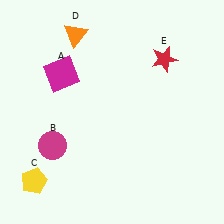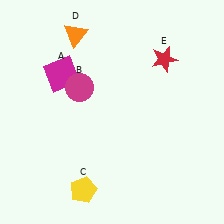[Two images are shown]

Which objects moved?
The objects that moved are: the magenta circle (B), the yellow pentagon (C).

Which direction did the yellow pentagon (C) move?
The yellow pentagon (C) moved right.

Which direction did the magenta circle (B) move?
The magenta circle (B) moved up.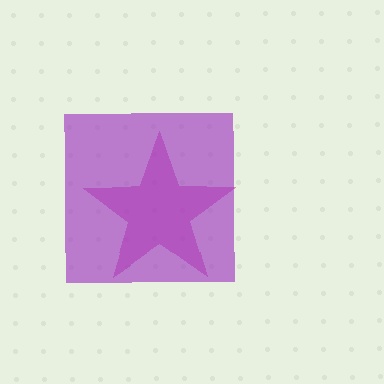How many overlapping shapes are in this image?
There are 2 overlapping shapes in the image.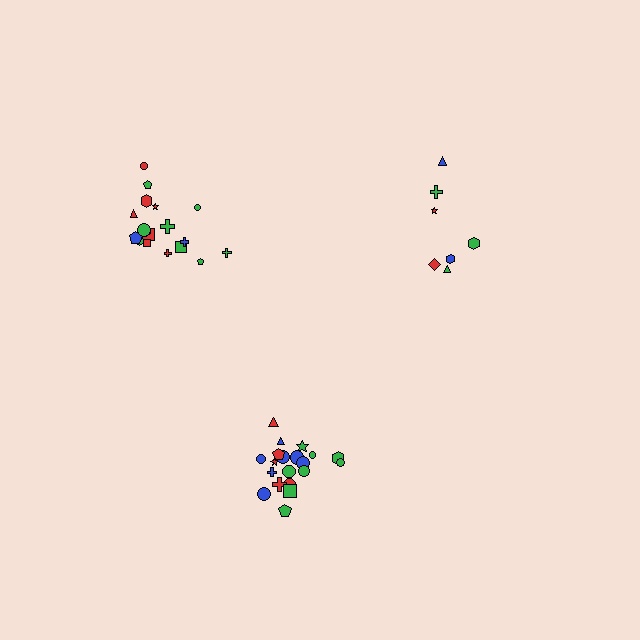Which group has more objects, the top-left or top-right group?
The top-left group.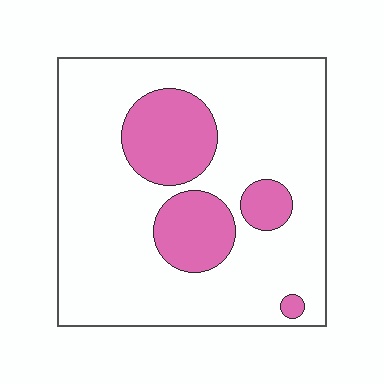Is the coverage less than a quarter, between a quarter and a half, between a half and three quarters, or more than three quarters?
Less than a quarter.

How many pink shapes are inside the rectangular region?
4.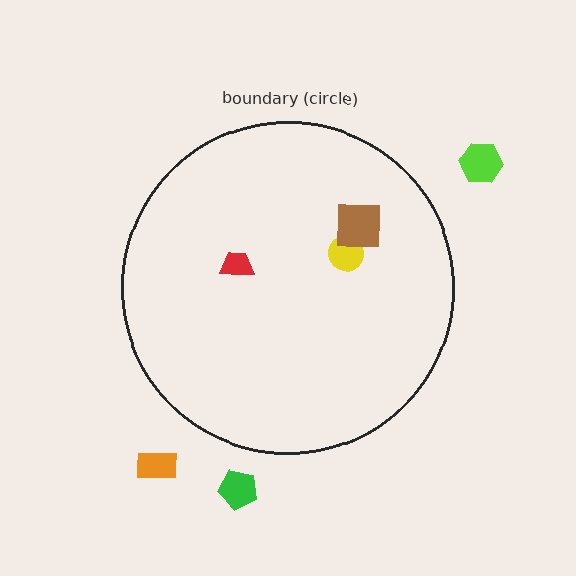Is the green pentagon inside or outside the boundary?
Outside.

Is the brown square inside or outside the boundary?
Inside.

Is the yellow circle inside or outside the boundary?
Inside.